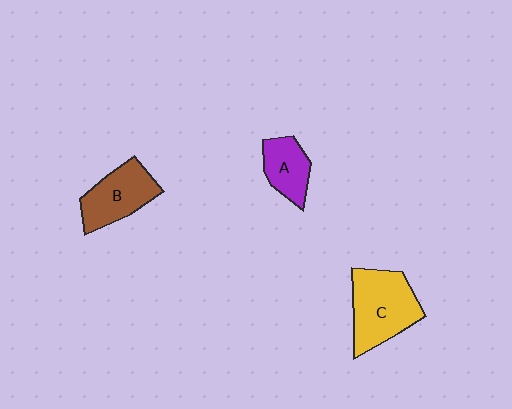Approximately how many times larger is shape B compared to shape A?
Approximately 1.4 times.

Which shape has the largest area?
Shape C (yellow).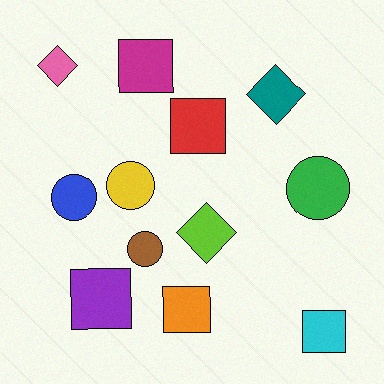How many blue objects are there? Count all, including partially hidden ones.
There is 1 blue object.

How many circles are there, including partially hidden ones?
There are 4 circles.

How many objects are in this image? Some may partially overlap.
There are 12 objects.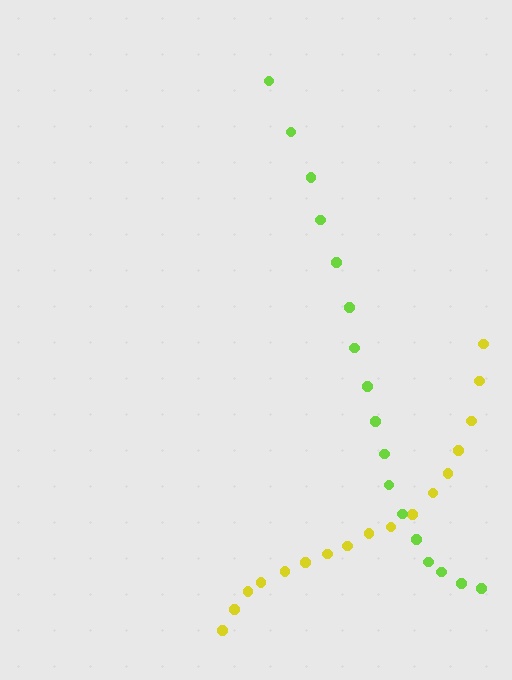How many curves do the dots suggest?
There are 2 distinct paths.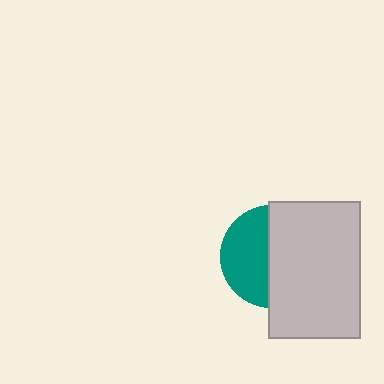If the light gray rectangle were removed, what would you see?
You would see the complete teal circle.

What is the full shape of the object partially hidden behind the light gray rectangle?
The partially hidden object is a teal circle.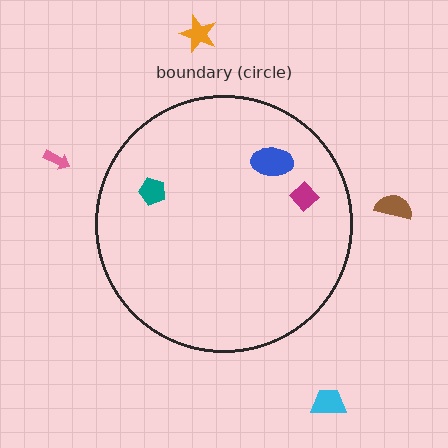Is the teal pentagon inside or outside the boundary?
Inside.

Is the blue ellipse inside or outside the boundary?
Inside.